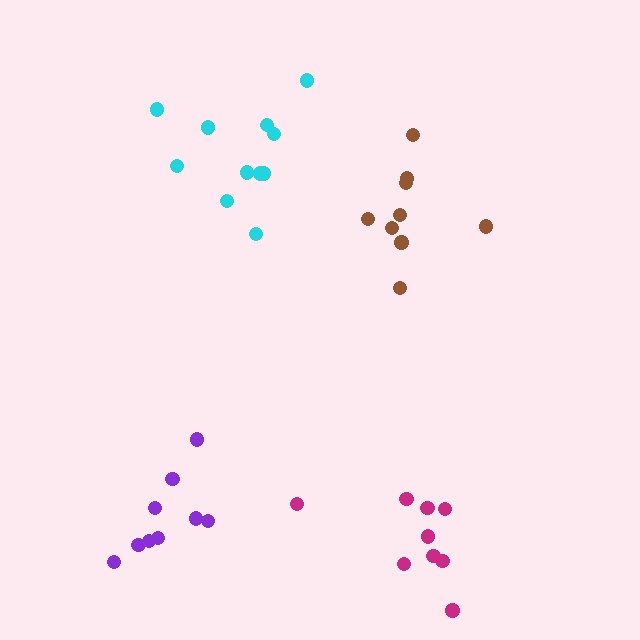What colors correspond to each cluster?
The clusters are colored: magenta, brown, cyan, purple.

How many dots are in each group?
Group 1: 9 dots, Group 2: 9 dots, Group 3: 11 dots, Group 4: 9 dots (38 total).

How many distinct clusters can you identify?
There are 4 distinct clusters.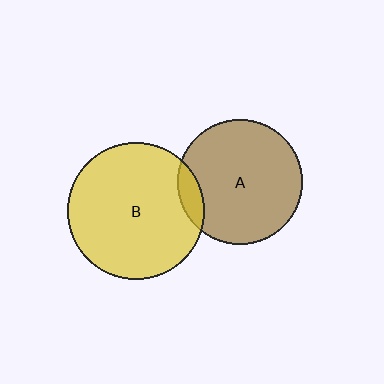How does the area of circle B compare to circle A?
Approximately 1.2 times.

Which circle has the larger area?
Circle B (yellow).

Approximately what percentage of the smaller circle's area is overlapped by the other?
Approximately 10%.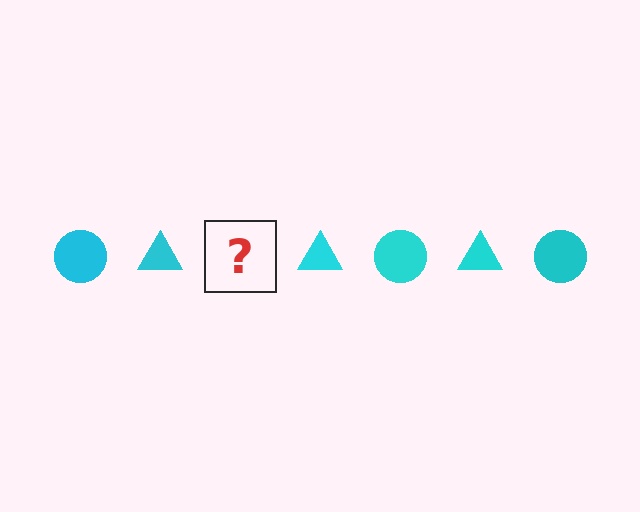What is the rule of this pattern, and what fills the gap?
The rule is that the pattern cycles through circle, triangle shapes in cyan. The gap should be filled with a cyan circle.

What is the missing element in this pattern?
The missing element is a cyan circle.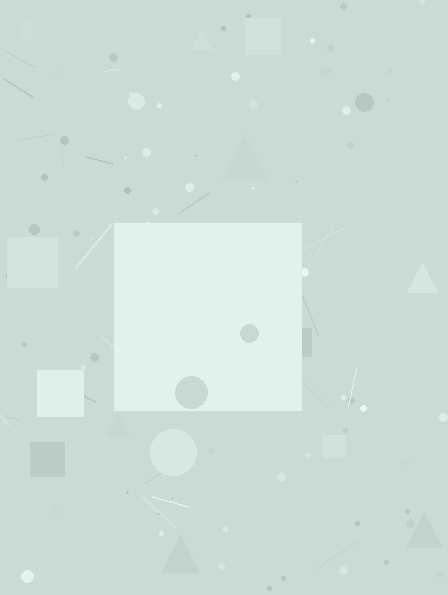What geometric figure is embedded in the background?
A square is embedded in the background.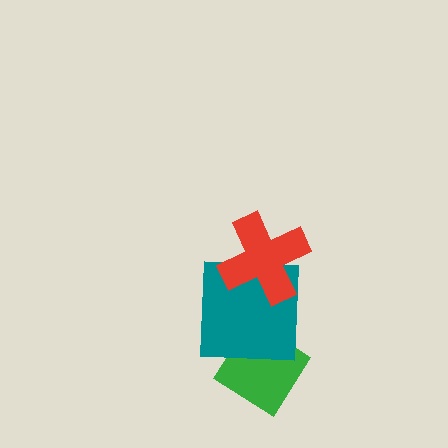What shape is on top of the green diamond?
The teal square is on top of the green diamond.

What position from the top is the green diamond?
The green diamond is 3rd from the top.